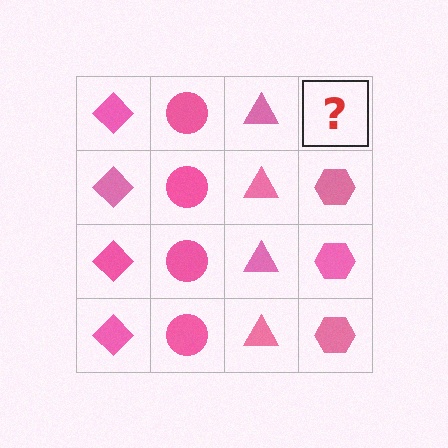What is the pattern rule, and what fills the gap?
The rule is that each column has a consistent shape. The gap should be filled with a pink hexagon.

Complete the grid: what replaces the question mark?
The question mark should be replaced with a pink hexagon.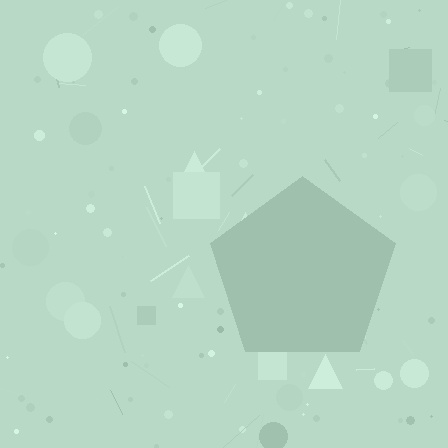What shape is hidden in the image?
A pentagon is hidden in the image.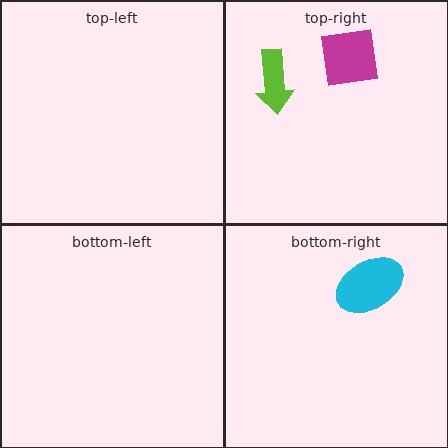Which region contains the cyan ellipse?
The bottom-right region.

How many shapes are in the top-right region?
2.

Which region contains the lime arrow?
The top-right region.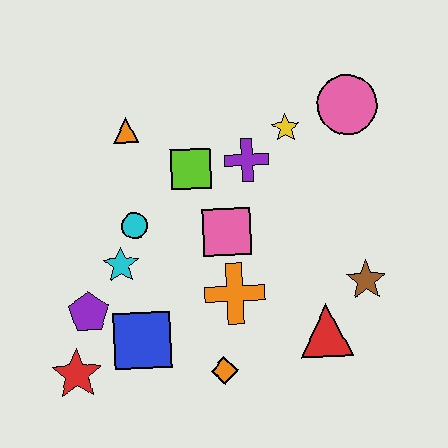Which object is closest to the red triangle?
The brown star is closest to the red triangle.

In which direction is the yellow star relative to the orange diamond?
The yellow star is above the orange diamond.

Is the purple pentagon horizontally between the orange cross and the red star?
Yes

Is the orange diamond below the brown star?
Yes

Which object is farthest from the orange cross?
The pink circle is farthest from the orange cross.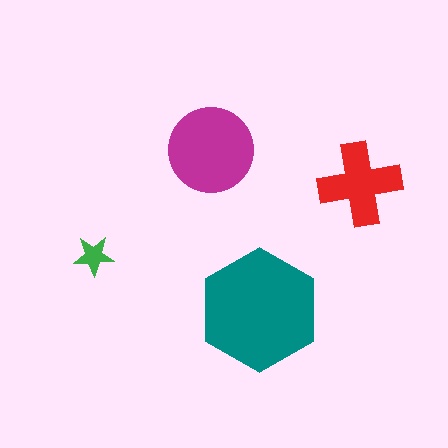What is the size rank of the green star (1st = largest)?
4th.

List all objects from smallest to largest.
The green star, the red cross, the magenta circle, the teal hexagon.